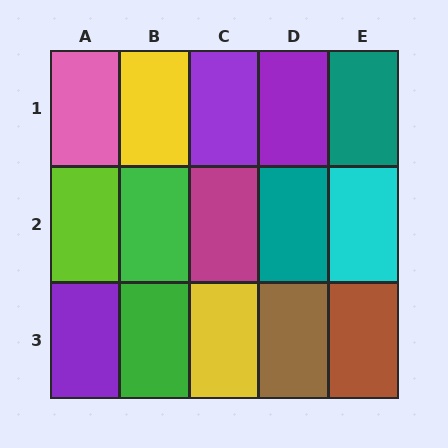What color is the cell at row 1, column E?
Teal.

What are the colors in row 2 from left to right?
Lime, green, magenta, teal, cyan.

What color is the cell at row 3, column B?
Green.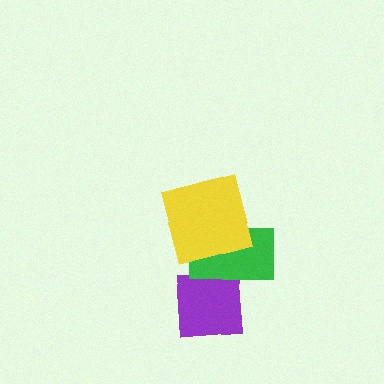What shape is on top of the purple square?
The green rectangle is on top of the purple square.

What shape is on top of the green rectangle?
The yellow square is on top of the green rectangle.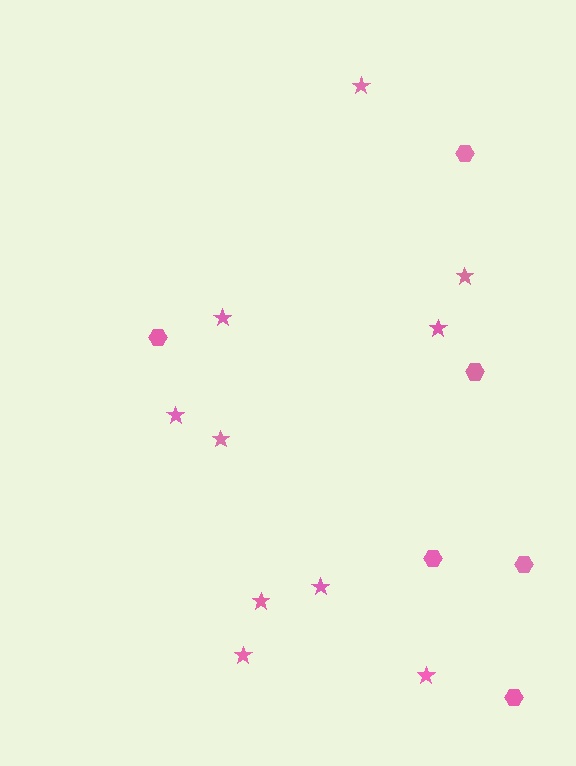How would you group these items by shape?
There are 2 groups: one group of stars (10) and one group of hexagons (6).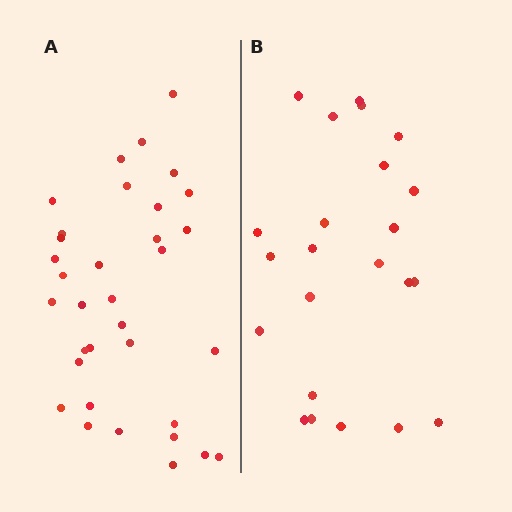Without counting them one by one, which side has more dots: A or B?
Region A (the left region) has more dots.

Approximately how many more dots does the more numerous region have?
Region A has roughly 12 or so more dots than region B.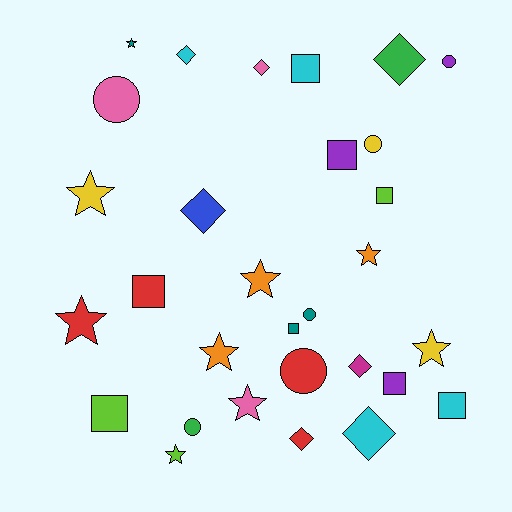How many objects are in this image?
There are 30 objects.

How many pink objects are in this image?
There are 3 pink objects.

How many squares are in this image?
There are 8 squares.